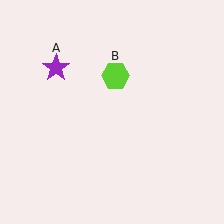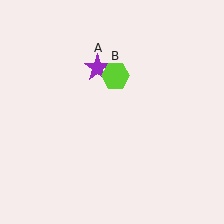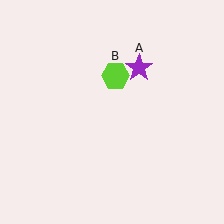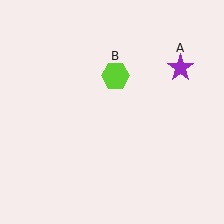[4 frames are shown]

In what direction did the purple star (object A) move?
The purple star (object A) moved right.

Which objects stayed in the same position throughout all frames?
Lime hexagon (object B) remained stationary.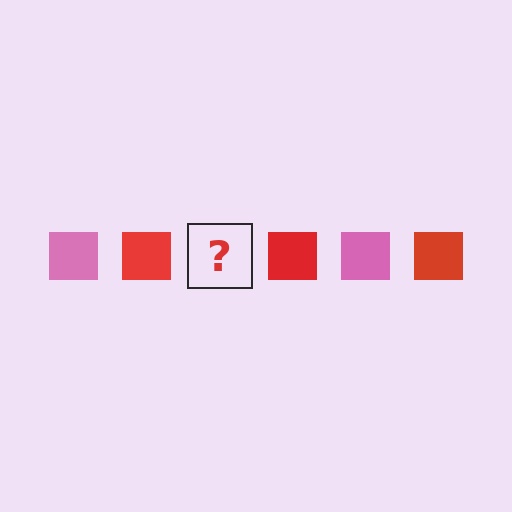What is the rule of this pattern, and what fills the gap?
The rule is that the pattern cycles through pink, red squares. The gap should be filled with a pink square.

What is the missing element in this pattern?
The missing element is a pink square.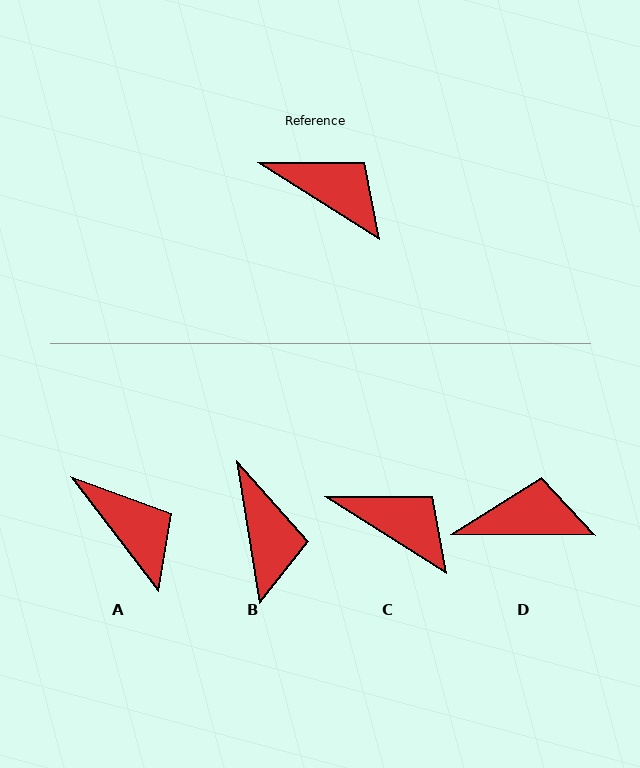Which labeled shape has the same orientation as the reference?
C.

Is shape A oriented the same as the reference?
No, it is off by about 20 degrees.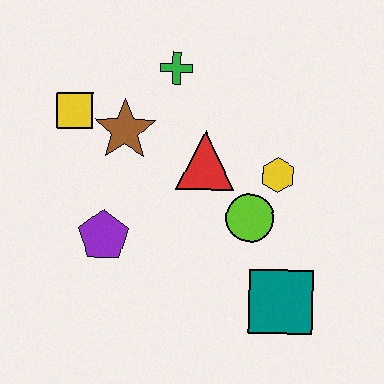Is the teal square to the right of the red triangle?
Yes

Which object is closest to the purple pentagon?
The brown star is closest to the purple pentagon.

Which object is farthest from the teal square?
The yellow square is farthest from the teal square.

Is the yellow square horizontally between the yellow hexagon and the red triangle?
No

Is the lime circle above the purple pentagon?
Yes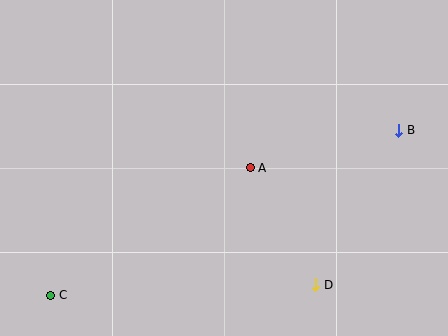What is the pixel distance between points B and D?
The distance between B and D is 176 pixels.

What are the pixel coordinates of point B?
Point B is at (399, 130).